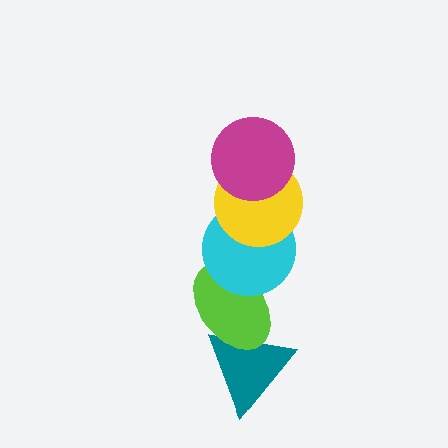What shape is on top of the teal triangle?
The lime ellipse is on top of the teal triangle.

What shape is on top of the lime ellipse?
The cyan circle is on top of the lime ellipse.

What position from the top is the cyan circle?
The cyan circle is 3rd from the top.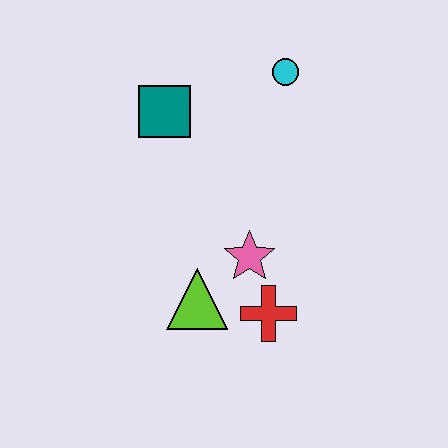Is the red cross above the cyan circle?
No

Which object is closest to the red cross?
The pink star is closest to the red cross.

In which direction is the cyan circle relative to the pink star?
The cyan circle is above the pink star.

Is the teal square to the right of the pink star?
No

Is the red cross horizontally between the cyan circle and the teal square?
Yes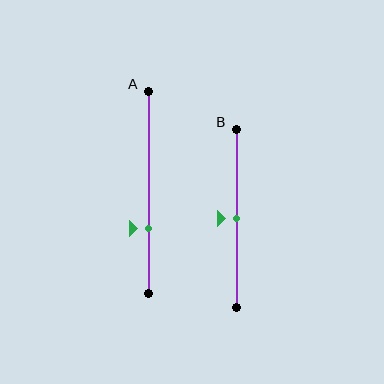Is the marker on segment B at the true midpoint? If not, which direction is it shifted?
Yes, the marker on segment B is at the true midpoint.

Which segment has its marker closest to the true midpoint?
Segment B has its marker closest to the true midpoint.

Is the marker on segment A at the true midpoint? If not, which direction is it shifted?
No, the marker on segment A is shifted downward by about 18% of the segment length.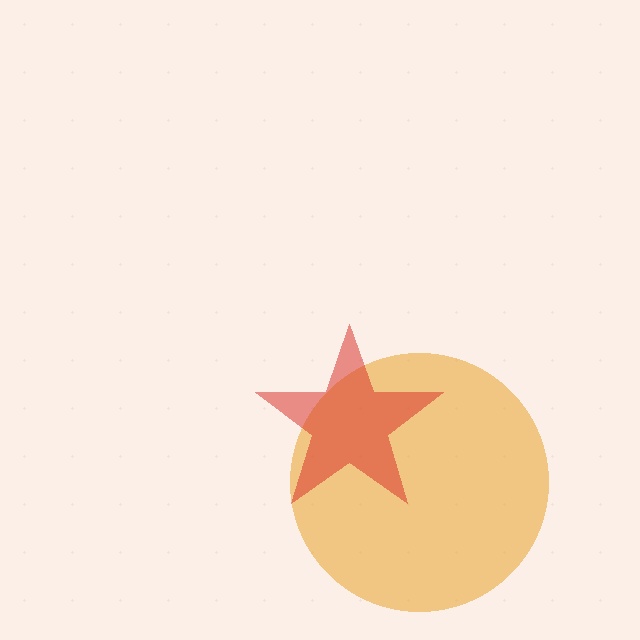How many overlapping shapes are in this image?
There are 2 overlapping shapes in the image.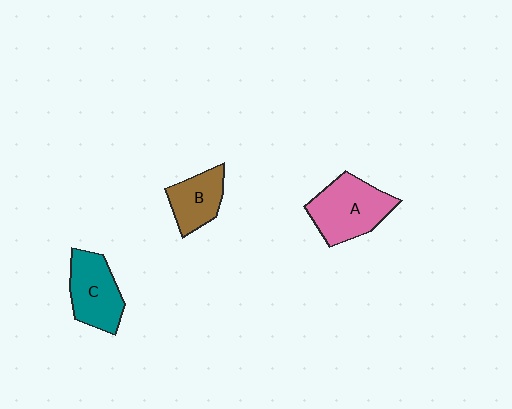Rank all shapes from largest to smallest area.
From largest to smallest: A (pink), C (teal), B (brown).